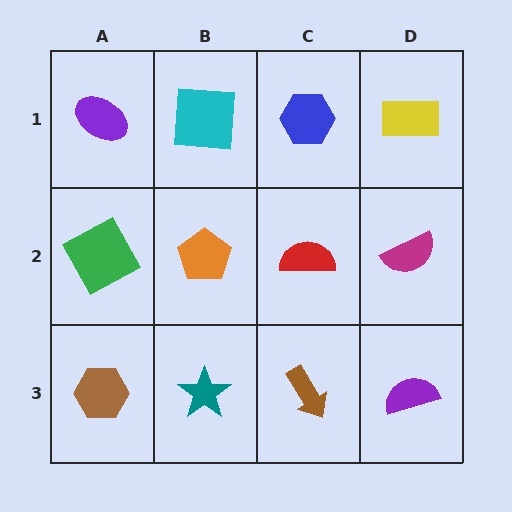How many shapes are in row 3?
4 shapes.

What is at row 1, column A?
A purple ellipse.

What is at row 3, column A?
A brown hexagon.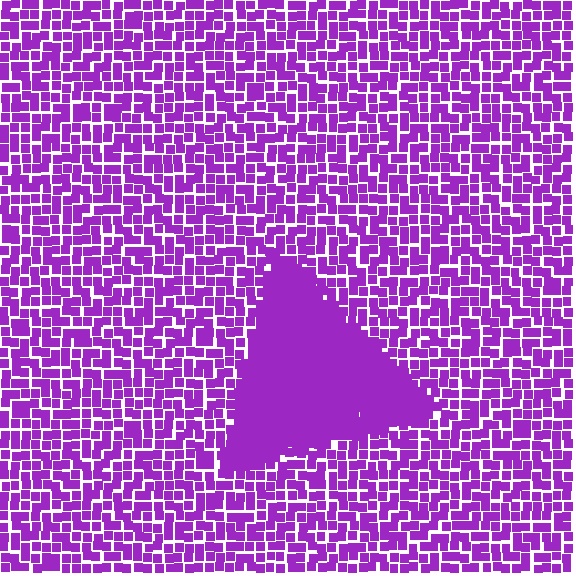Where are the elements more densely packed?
The elements are more densely packed inside the triangle boundary.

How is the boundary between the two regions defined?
The boundary is defined by a change in element density (approximately 1.9x ratio). All elements are the same color, size, and shape.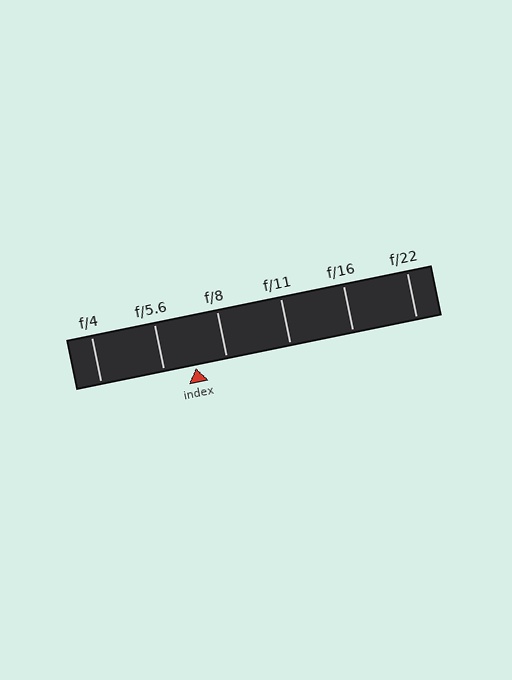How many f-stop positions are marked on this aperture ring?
There are 6 f-stop positions marked.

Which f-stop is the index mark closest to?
The index mark is closest to f/5.6.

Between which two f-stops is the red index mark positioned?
The index mark is between f/5.6 and f/8.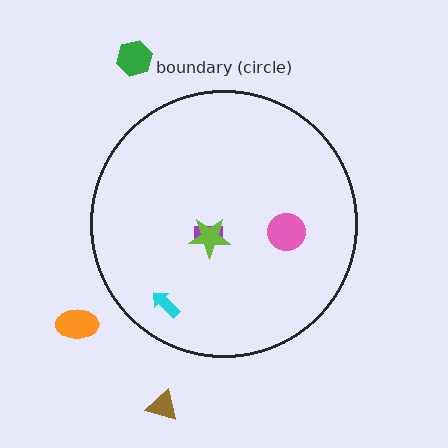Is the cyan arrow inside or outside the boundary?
Inside.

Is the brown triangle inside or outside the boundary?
Outside.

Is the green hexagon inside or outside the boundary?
Outside.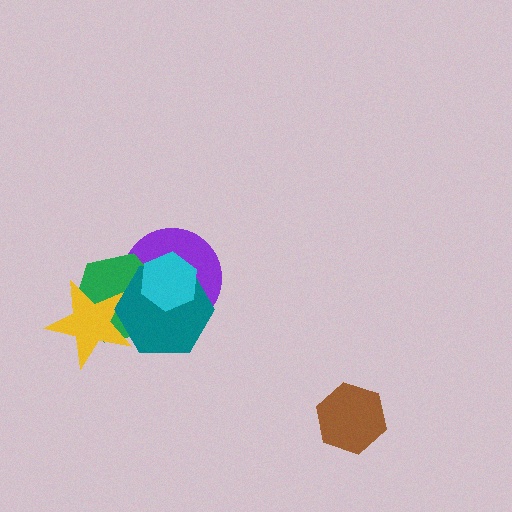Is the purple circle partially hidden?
Yes, it is partially covered by another shape.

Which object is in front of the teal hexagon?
The cyan hexagon is in front of the teal hexagon.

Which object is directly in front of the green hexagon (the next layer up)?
The yellow star is directly in front of the green hexagon.